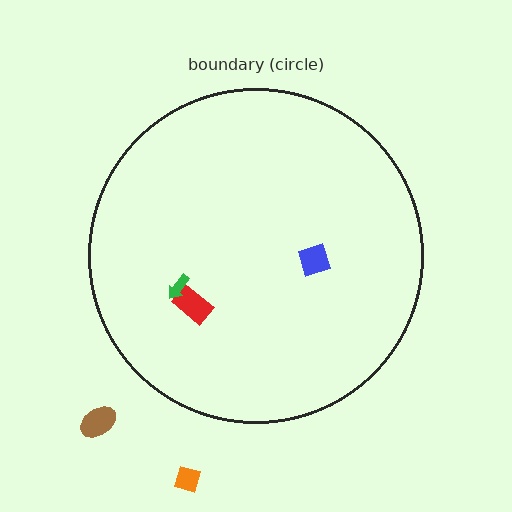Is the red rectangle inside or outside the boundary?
Inside.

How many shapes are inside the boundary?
3 inside, 2 outside.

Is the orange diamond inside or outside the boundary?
Outside.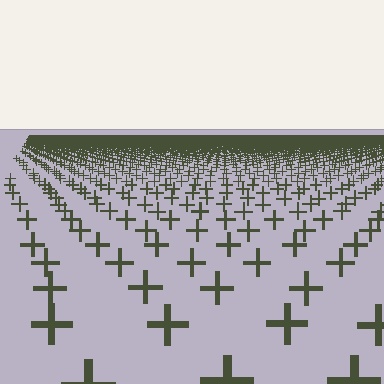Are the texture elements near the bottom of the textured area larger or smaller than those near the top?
Larger. Near the bottom, elements are closer to the viewer and appear at a bigger on-screen size.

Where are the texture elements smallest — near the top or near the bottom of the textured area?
Near the top.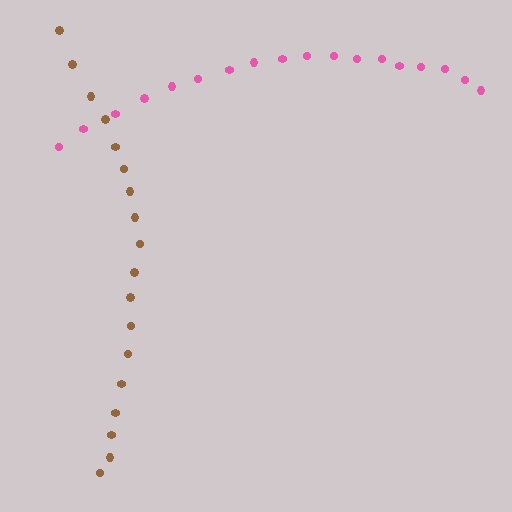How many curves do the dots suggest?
There are 2 distinct paths.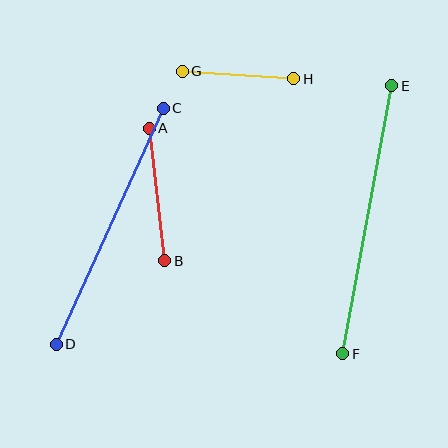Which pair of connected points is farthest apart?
Points E and F are farthest apart.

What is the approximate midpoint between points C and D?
The midpoint is at approximately (110, 226) pixels.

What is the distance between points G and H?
The distance is approximately 112 pixels.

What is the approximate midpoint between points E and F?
The midpoint is at approximately (367, 220) pixels.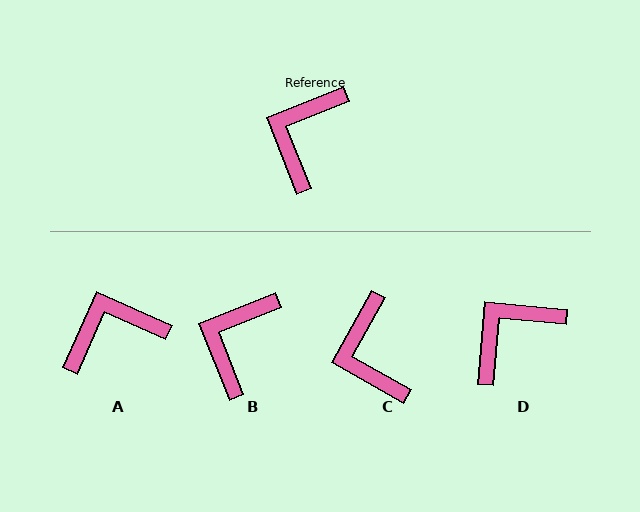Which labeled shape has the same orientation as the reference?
B.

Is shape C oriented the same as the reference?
No, it is off by about 40 degrees.